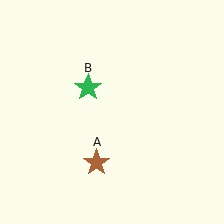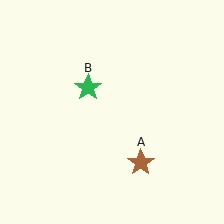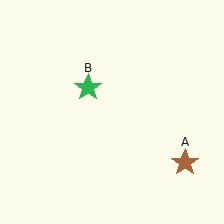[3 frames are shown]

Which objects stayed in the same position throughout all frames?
Green star (object B) remained stationary.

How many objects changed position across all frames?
1 object changed position: brown star (object A).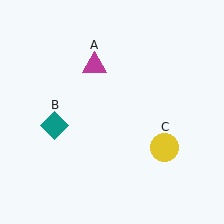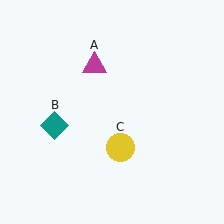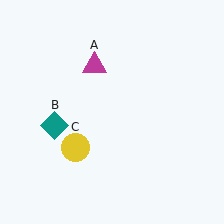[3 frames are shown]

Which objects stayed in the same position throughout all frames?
Magenta triangle (object A) and teal diamond (object B) remained stationary.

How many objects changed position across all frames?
1 object changed position: yellow circle (object C).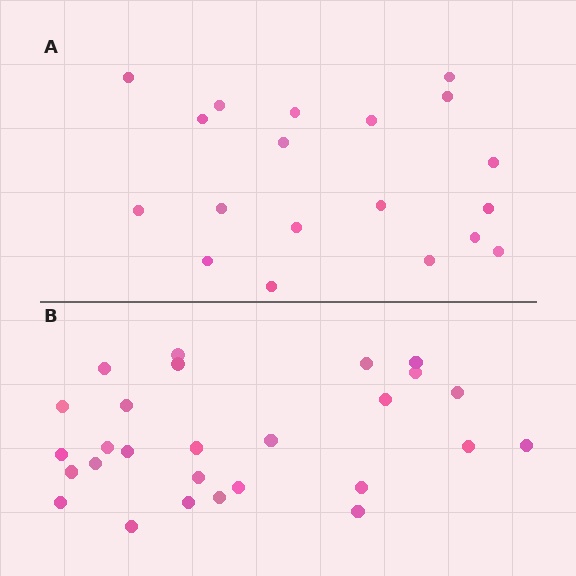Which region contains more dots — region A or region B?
Region B (the bottom region) has more dots.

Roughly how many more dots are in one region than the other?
Region B has roughly 8 or so more dots than region A.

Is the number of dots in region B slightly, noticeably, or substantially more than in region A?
Region B has noticeably more, but not dramatically so. The ratio is roughly 1.4 to 1.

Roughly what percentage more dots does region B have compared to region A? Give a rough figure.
About 40% more.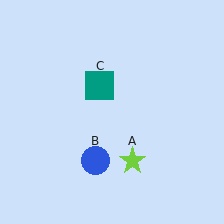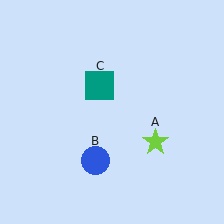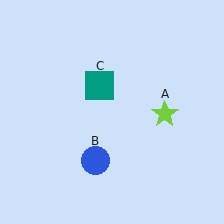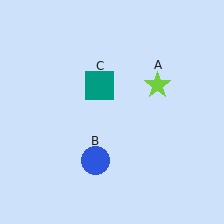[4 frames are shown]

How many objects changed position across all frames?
1 object changed position: lime star (object A).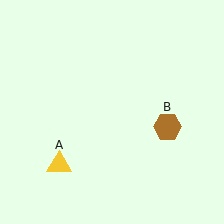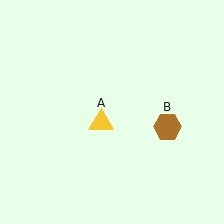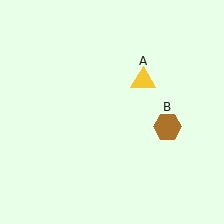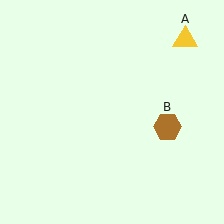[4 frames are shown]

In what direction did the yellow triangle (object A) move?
The yellow triangle (object A) moved up and to the right.